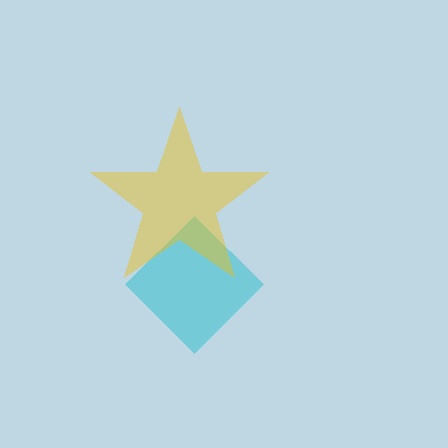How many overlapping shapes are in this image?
There are 2 overlapping shapes in the image.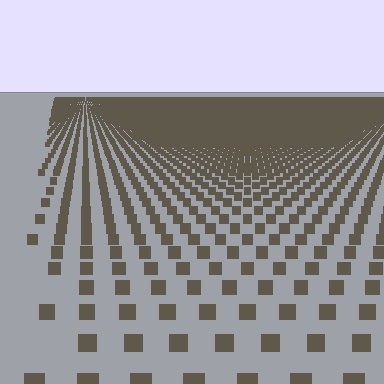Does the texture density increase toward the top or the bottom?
Density increases toward the top.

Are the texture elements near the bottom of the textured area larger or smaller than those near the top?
Larger. Near the bottom, elements are closer to the viewer and appear at a bigger on-screen size.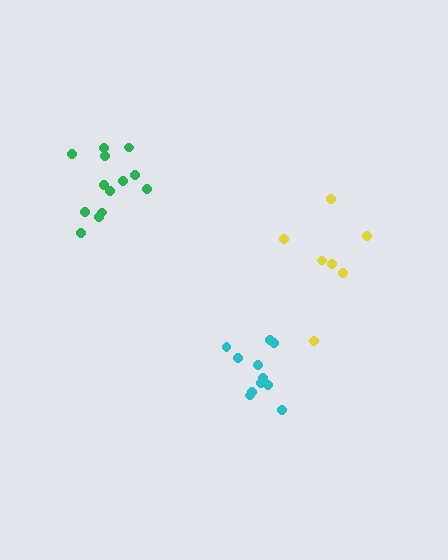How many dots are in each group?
Group 1: 11 dots, Group 2: 7 dots, Group 3: 13 dots (31 total).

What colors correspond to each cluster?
The clusters are colored: cyan, yellow, green.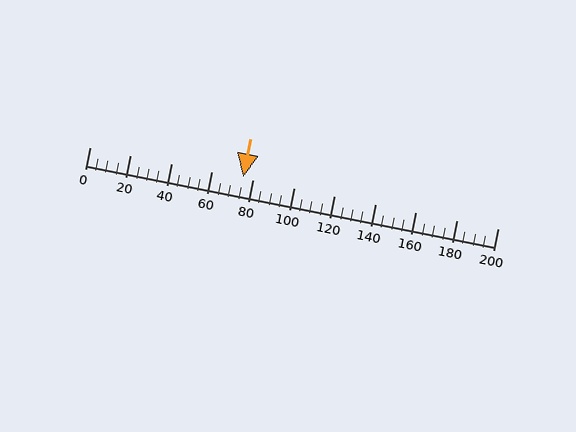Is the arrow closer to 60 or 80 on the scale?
The arrow is closer to 80.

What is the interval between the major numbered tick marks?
The major tick marks are spaced 20 units apart.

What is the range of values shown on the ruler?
The ruler shows values from 0 to 200.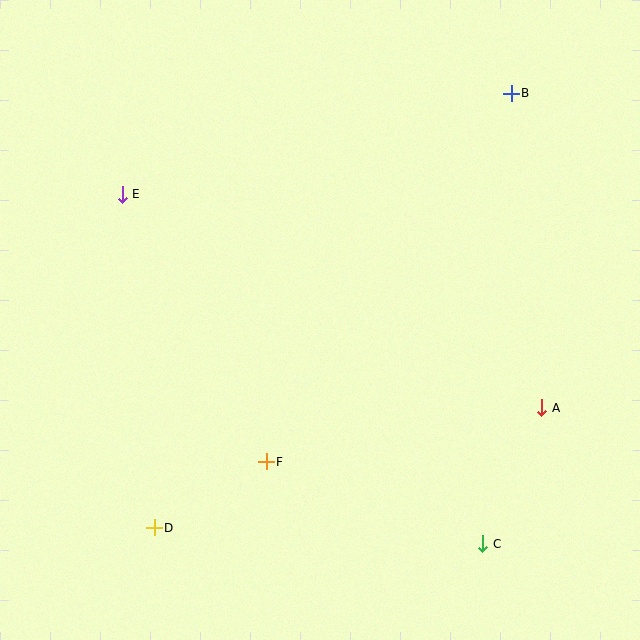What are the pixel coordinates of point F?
Point F is at (266, 462).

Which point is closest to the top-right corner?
Point B is closest to the top-right corner.